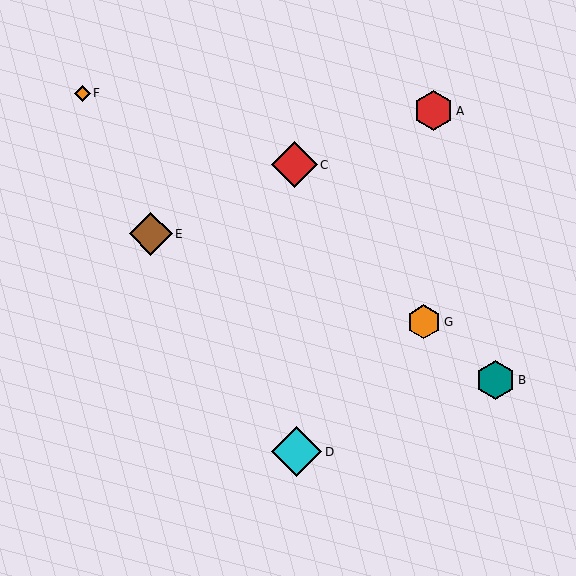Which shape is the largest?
The cyan diamond (labeled D) is the largest.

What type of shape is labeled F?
Shape F is an orange diamond.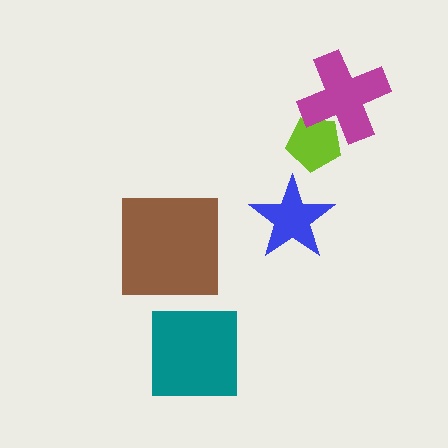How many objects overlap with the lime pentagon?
1 object overlaps with the lime pentagon.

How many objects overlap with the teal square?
0 objects overlap with the teal square.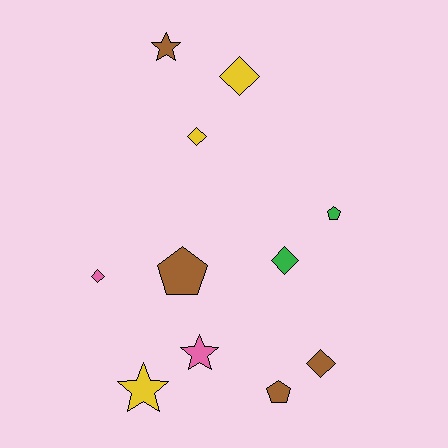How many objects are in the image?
There are 11 objects.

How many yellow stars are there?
There is 1 yellow star.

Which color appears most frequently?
Brown, with 4 objects.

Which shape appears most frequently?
Diamond, with 5 objects.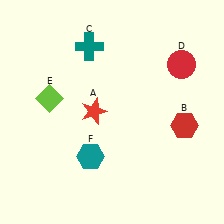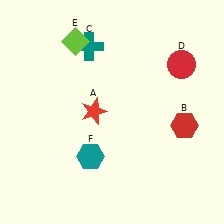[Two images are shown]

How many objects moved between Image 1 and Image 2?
1 object moved between the two images.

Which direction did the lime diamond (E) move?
The lime diamond (E) moved up.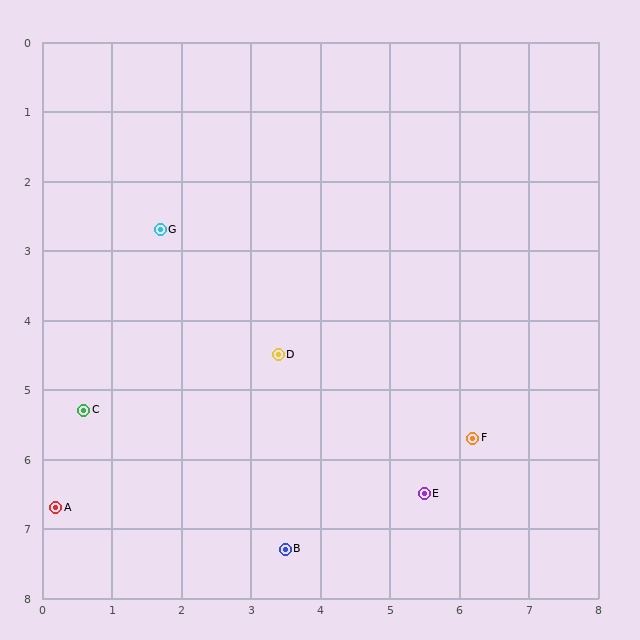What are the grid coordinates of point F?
Point F is at approximately (6.2, 5.7).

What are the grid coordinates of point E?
Point E is at approximately (5.5, 6.5).